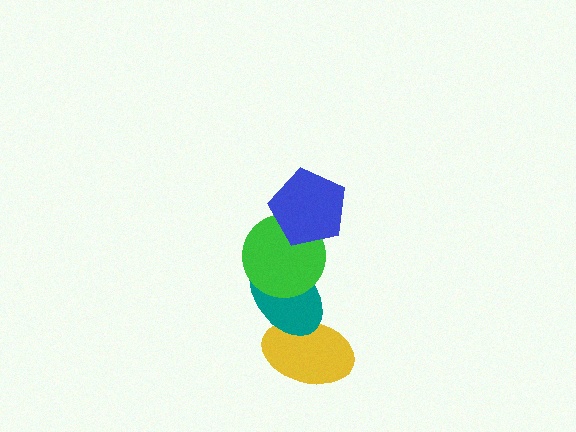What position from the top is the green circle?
The green circle is 2nd from the top.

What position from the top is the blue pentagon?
The blue pentagon is 1st from the top.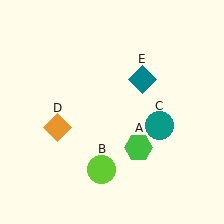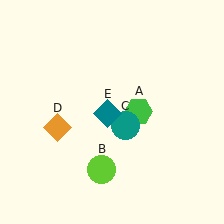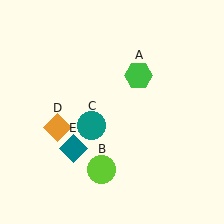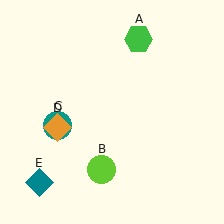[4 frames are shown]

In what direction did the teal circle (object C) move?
The teal circle (object C) moved left.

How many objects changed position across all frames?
3 objects changed position: green hexagon (object A), teal circle (object C), teal diamond (object E).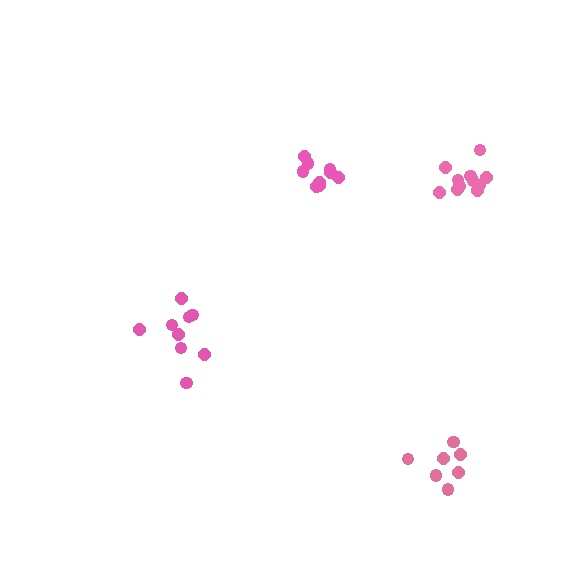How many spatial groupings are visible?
There are 4 spatial groupings.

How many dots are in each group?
Group 1: 9 dots, Group 2: 9 dots, Group 3: 11 dots, Group 4: 7 dots (36 total).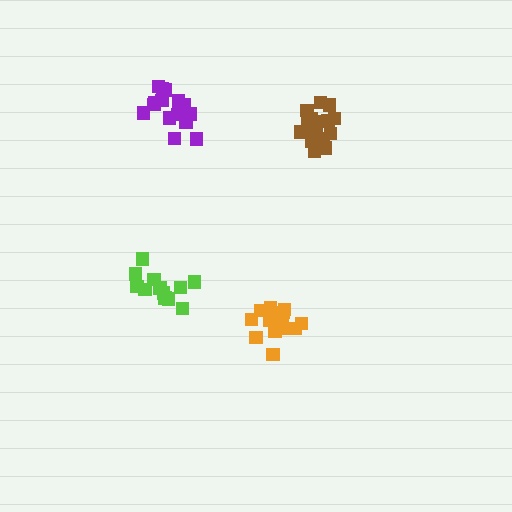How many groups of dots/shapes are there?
There are 4 groups.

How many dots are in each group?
Group 1: 17 dots, Group 2: 16 dots, Group 3: 18 dots, Group 4: 12 dots (63 total).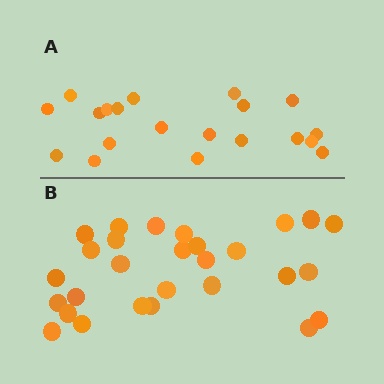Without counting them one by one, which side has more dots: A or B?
Region B (the bottom region) has more dots.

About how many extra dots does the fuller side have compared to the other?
Region B has roughly 8 or so more dots than region A.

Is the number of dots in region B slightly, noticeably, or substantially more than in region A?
Region B has noticeably more, but not dramatically so. The ratio is roughly 1.4 to 1.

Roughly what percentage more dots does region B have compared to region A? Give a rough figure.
About 40% more.